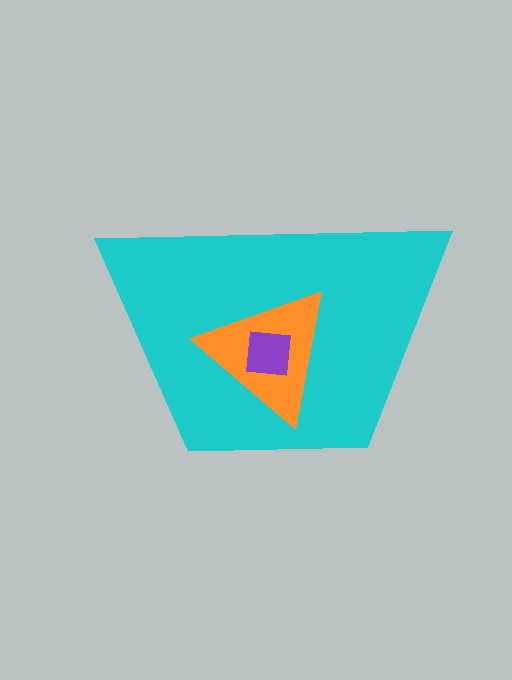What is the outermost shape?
The cyan trapezoid.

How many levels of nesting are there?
3.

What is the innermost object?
The purple square.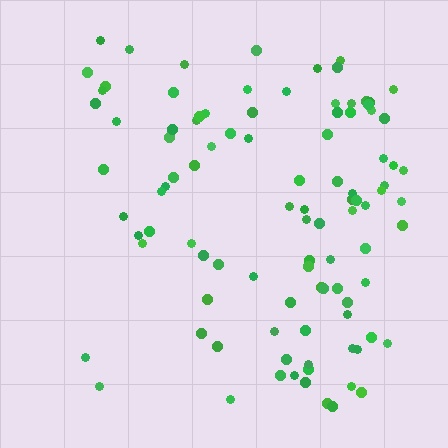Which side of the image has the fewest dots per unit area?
The left.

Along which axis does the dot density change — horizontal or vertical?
Horizontal.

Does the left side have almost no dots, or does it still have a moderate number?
Still a moderate number, just noticeably fewer than the right.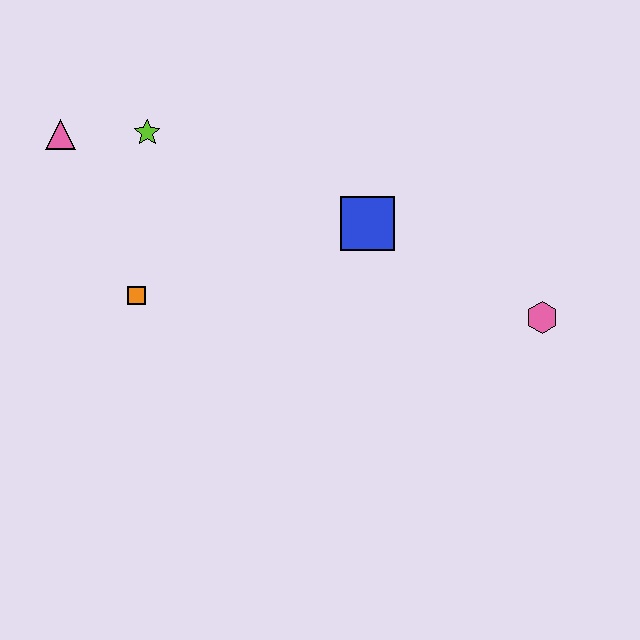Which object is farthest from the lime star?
The pink hexagon is farthest from the lime star.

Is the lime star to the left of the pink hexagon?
Yes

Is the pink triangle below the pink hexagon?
No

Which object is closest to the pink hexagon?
The blue square is closest to the pink hexagon.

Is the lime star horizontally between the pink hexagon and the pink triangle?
Yes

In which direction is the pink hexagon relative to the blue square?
The pink hexagon is to the right of the blue square.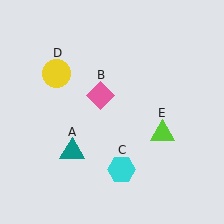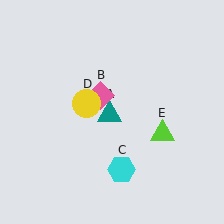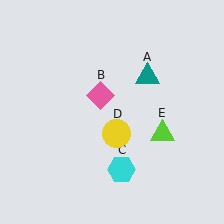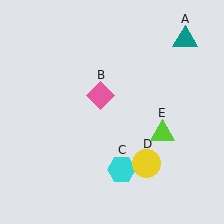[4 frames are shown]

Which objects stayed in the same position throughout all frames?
Pink diamond (object B) and cyan hexagon (object C) and lime triangle (object E) remained stationary.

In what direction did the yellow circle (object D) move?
The yellow circle (object D) moved down and to the right.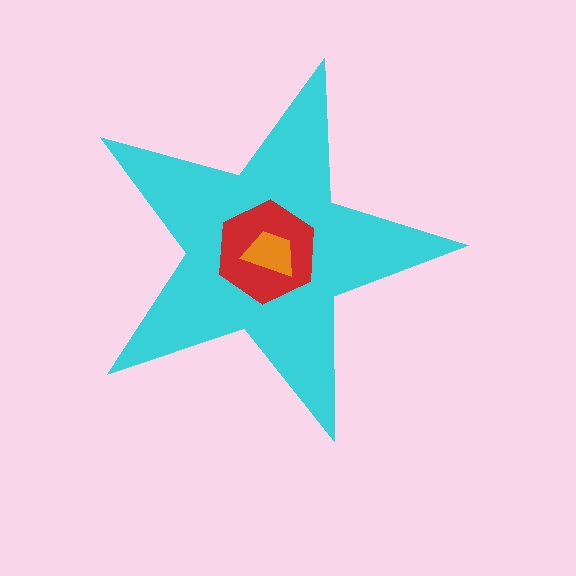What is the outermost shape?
The cyan star.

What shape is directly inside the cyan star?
The red hexagon.